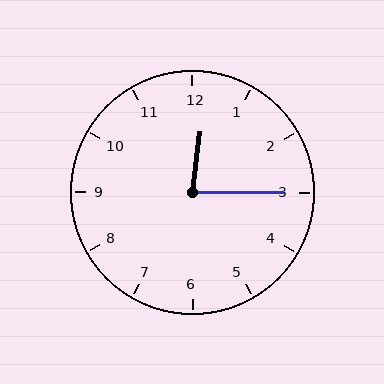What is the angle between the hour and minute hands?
Approximately 82 degrees.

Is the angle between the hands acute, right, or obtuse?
It is acute.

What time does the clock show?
12:15.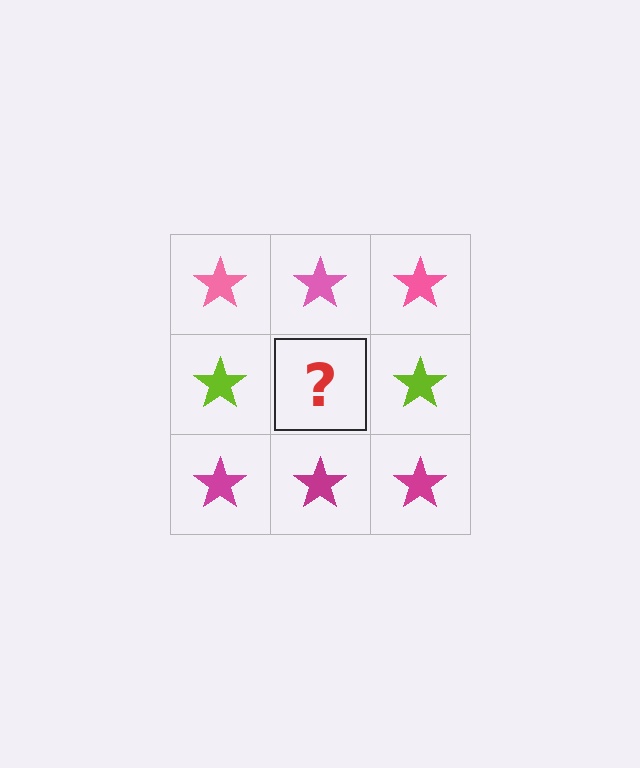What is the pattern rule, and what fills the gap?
The rule is that each row has a consistent color. The gap should be filled with a lime star.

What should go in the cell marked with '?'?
The missing cell should contain a lime star.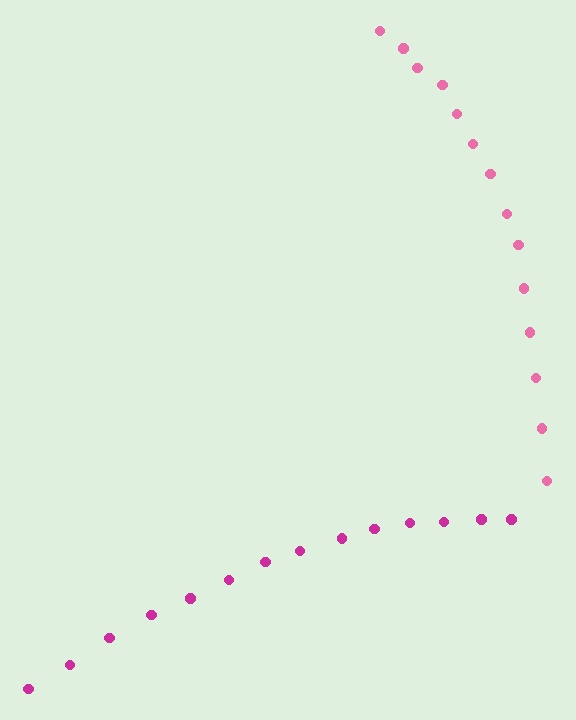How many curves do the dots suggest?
There are 2 distinct paths.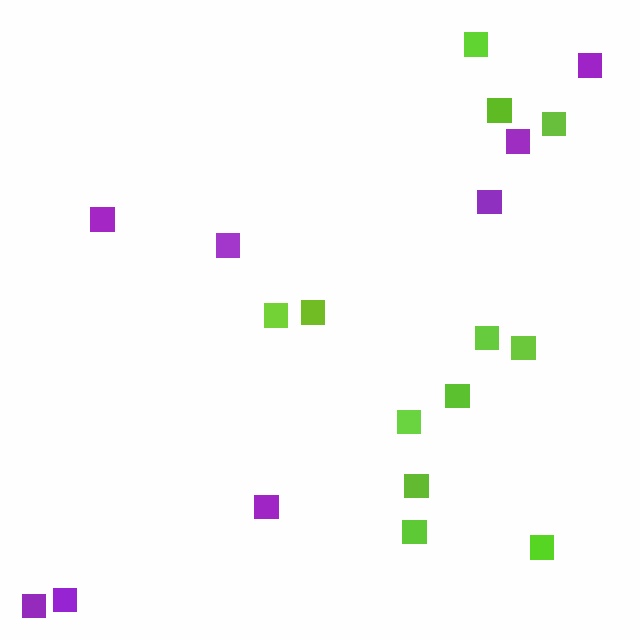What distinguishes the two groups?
There are 2 groups: one group of purple squares (8) and one group of lime squares (12).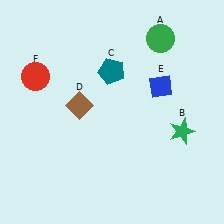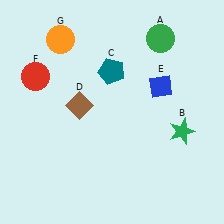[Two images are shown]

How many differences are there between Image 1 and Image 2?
There is 1 difference between the two images.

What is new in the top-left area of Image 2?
An orange circle (G) was added in the top-left area of Image 2.